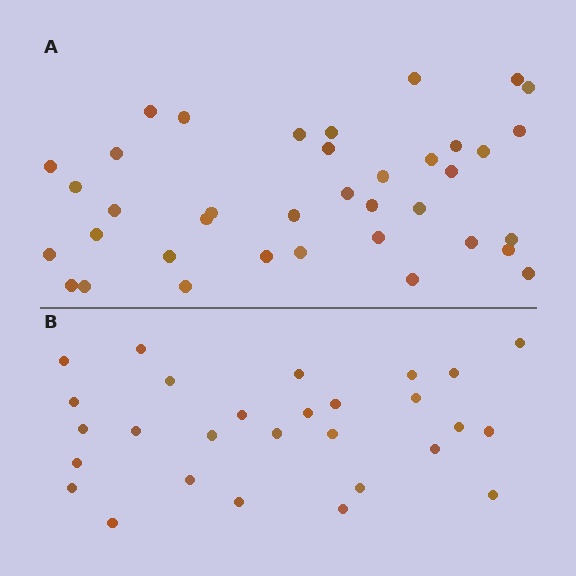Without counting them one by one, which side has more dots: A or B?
Region A (the top region) has more dots.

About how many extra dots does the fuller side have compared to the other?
Region A has roughly 10 or so more dots than region B.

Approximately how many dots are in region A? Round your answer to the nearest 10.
About 40 dots. (The exact count is 38, which rounds to 40.)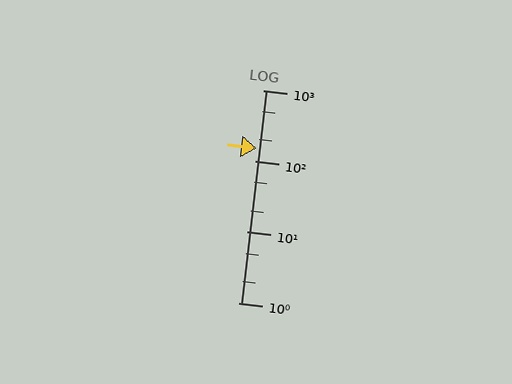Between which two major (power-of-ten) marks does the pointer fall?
The pointer is between 100 and 1000.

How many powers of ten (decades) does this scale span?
The scale spans 3 decades, from 1 to 1000.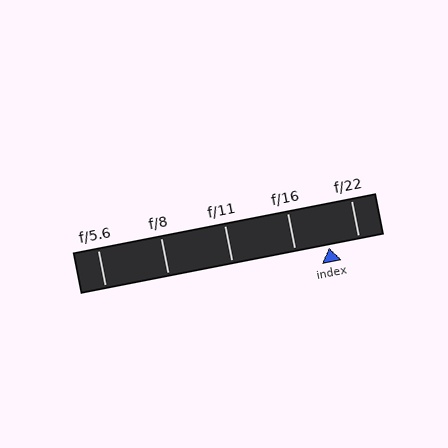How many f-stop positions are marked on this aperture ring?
There are 5 f-stop positions marked.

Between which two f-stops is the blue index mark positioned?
The index mark is between f/16 and f/22.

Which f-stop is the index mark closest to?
The index mark is closest to f/22.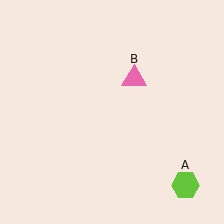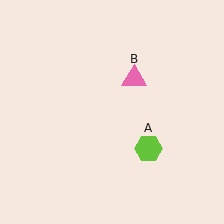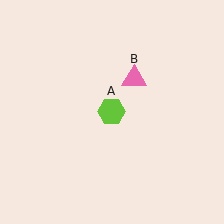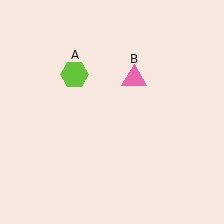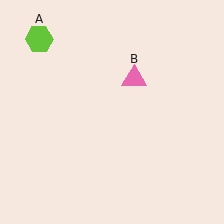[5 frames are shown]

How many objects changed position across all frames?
1 object changed position: lime hexagon (object A).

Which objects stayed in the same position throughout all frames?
Pink triangle (object B) remained stationary.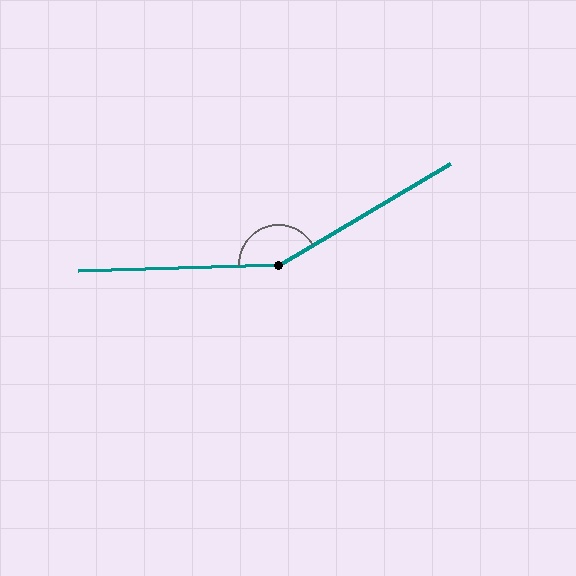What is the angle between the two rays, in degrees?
Approximately 151 degrees.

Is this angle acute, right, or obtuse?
It is obtuse.